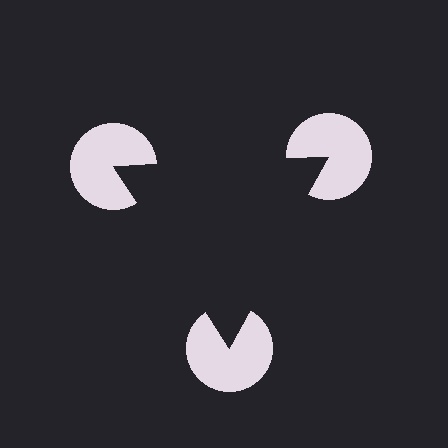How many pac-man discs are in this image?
There are 3 — one at each vertex of the illusory triangle.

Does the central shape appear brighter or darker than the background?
It typically appears slightly darker than the background, even though no actual brightness change is drawn.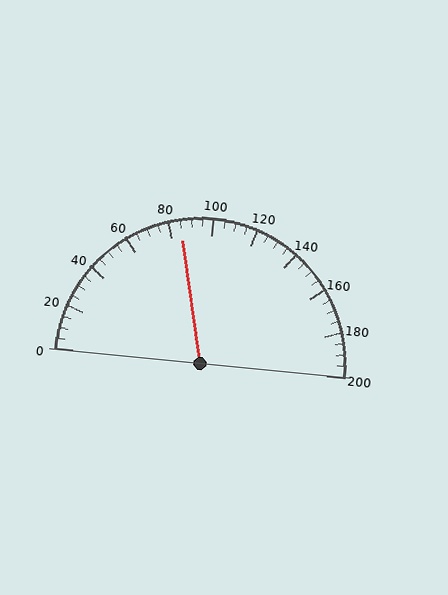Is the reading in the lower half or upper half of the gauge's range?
The reading is in the lower half of the range (0 to 200).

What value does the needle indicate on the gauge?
The needle indicates approximately 85.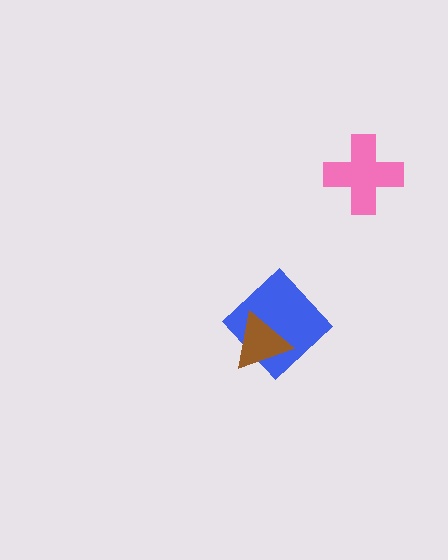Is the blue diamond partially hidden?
Yes, it is partially covered by another shape.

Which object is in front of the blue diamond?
The brown triangle is in front of the blue diamond.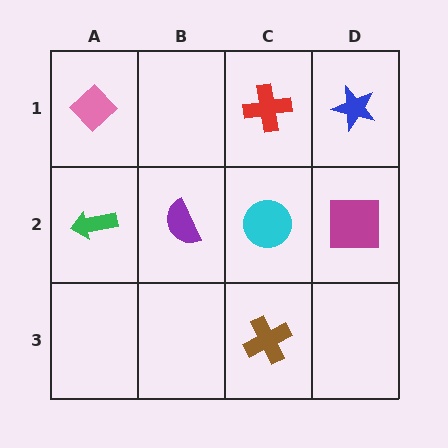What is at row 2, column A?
A green arrow.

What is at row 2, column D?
A magenta square.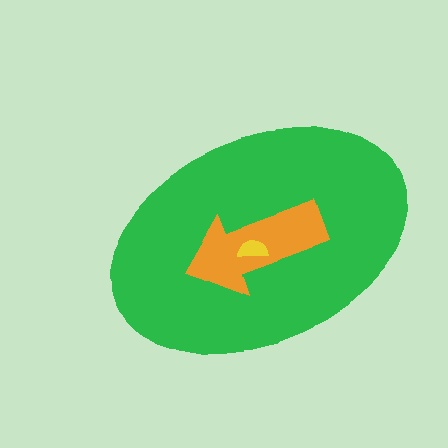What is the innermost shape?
The yellow semicircle.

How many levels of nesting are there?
3.